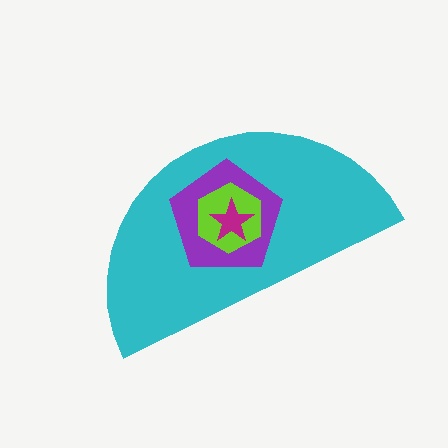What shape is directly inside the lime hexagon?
The magenta star.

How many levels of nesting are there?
4.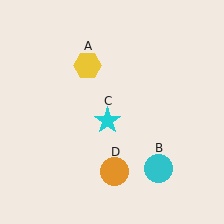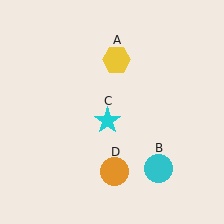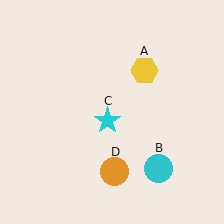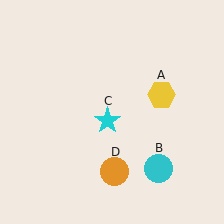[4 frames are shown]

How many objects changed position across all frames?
1 object changed position: yellow hexagon (object A).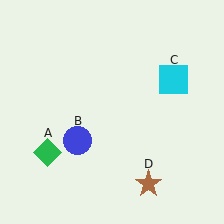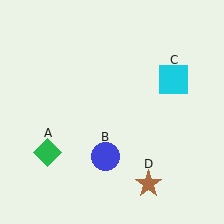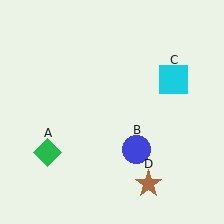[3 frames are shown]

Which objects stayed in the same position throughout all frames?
Green diamond (object A) and cyan square (object C) and brown star (object D) remained stationary.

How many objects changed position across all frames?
1 object changed position: blue circle (object B).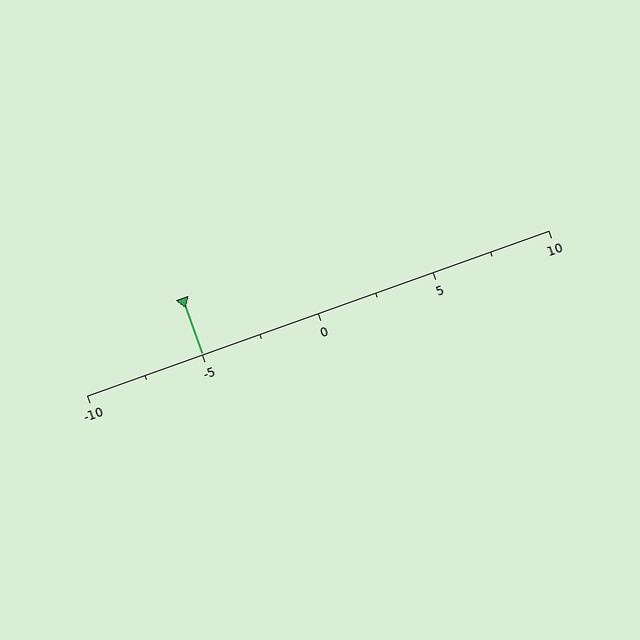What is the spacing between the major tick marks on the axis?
The major ticks are spaced 5 apart.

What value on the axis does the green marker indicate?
The marker indicates approximately -5.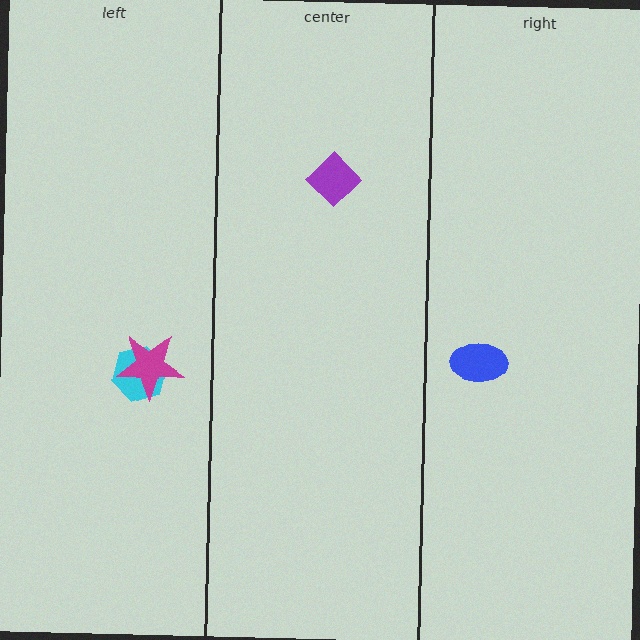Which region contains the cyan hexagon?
The left region.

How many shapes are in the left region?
2.